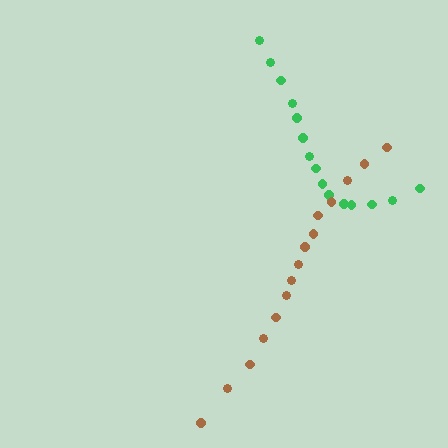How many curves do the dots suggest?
There are 2 distinct paths.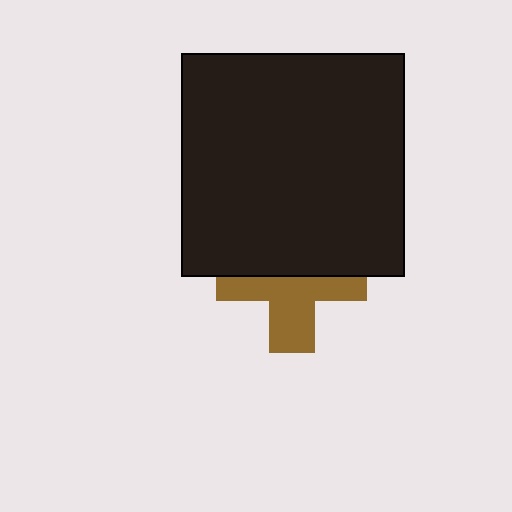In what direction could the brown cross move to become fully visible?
The brown cross could move down. That would shift it out from behind the black square entirely.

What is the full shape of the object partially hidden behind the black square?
The partially hidden object is a brown cross.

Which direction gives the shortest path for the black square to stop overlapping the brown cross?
Moving up gives the shortest separation.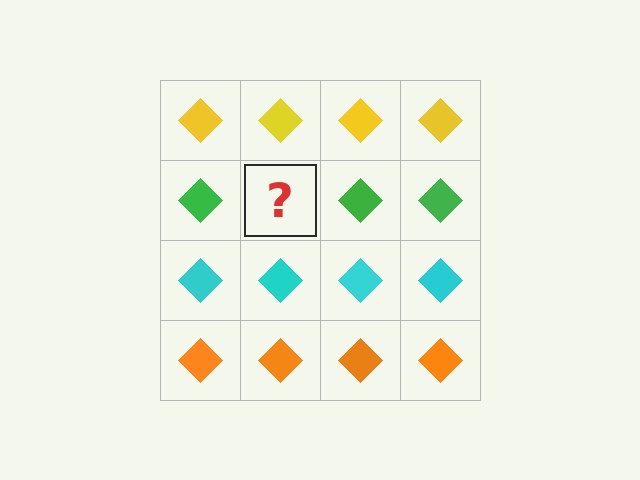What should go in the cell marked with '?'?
The missing cell should contain a green diamond.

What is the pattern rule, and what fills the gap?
The rule is that each row has a consistent color. The gap should be filled with a green diamond.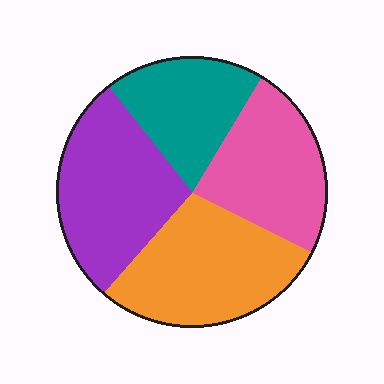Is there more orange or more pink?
Orange.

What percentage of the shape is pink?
Pink takes up about one quarter (1/4) of the shape.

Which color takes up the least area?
Teal, at roughly 20%.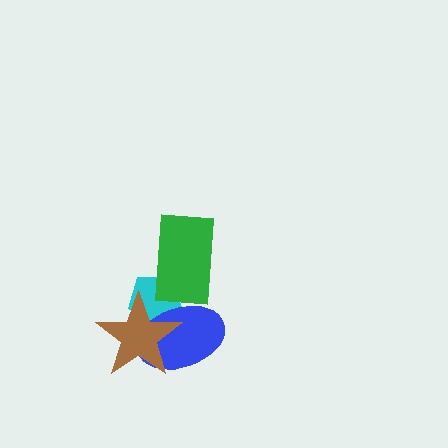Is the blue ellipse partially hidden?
Yes, it is partially covered by another shape.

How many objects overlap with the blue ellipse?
3 objects overlap with the blue ellipse.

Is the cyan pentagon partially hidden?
Yes, it is partially covered by another shape.